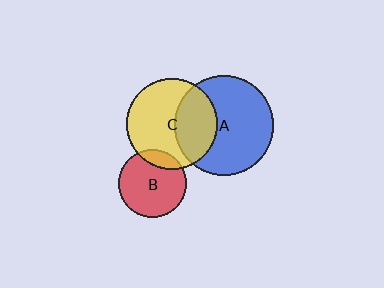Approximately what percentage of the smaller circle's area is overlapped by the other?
Approximately 40%.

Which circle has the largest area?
Circle A (blue).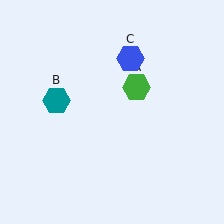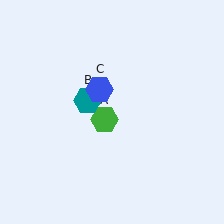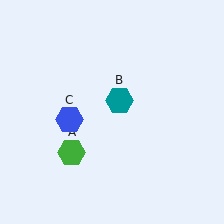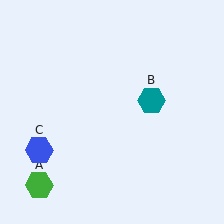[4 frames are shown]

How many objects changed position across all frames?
3 objects changed position: green hexagon (object A), teal hexagon (object B), blue hexagon (object C).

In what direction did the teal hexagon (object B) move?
The teal hexagon (object B) moved right.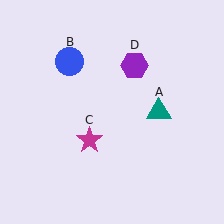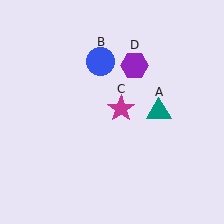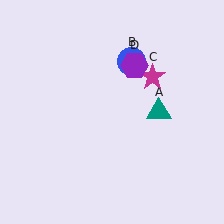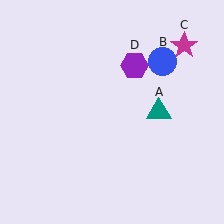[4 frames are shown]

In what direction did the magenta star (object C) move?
The magenta star (object C) moved up and to the right.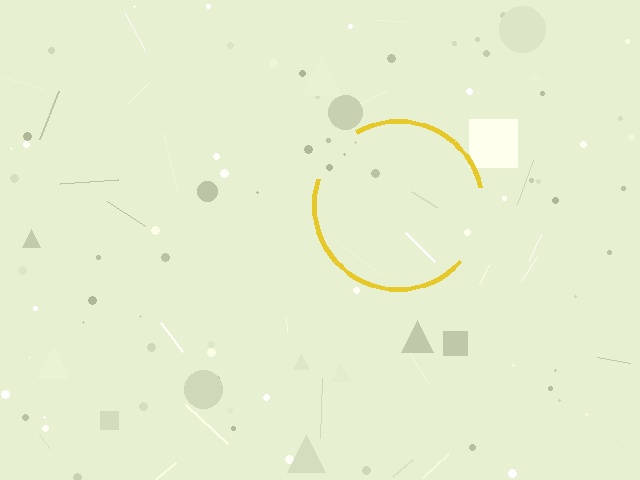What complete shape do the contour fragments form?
The contour fragments form a circle.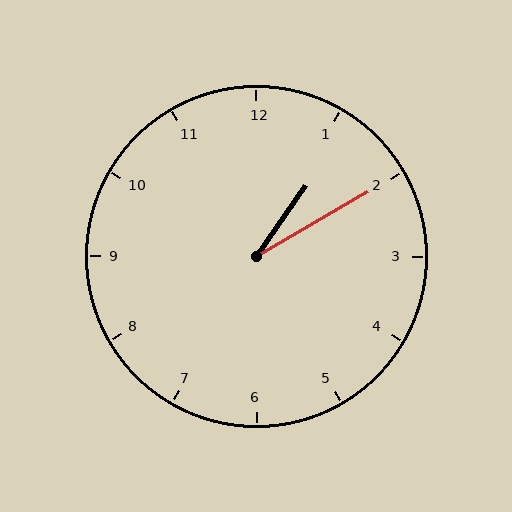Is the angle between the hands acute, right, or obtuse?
It is acute.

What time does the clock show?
1:10.